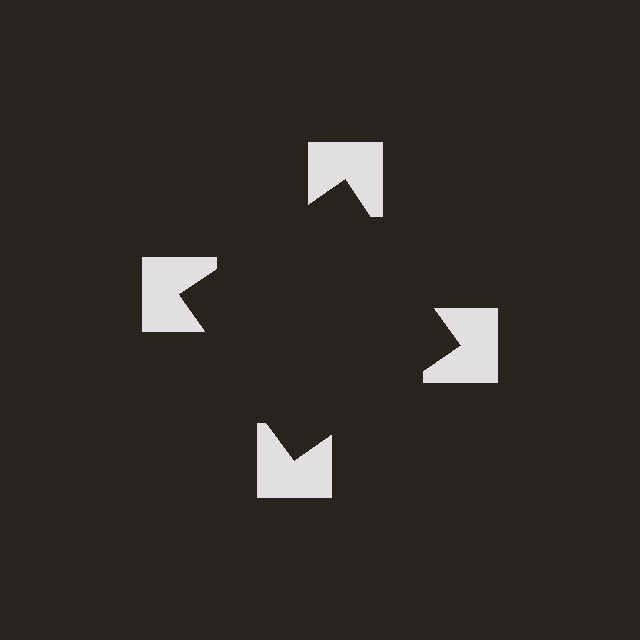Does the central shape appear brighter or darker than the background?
It typically appears slightly darker than the background, even though no actual brightness change is drawn.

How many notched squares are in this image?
There are 4 — one at each vertex of the illusory square.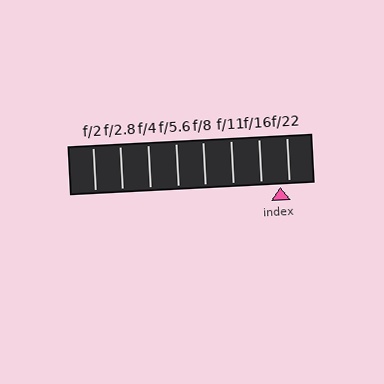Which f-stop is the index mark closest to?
The index mark is closest to f/22.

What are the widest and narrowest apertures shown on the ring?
The widest aperture shown is f/2 and the narrowest is f/22.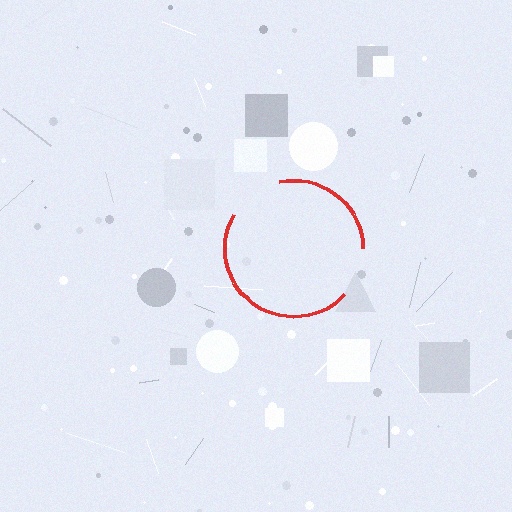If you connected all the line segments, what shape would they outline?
They would outline a circle.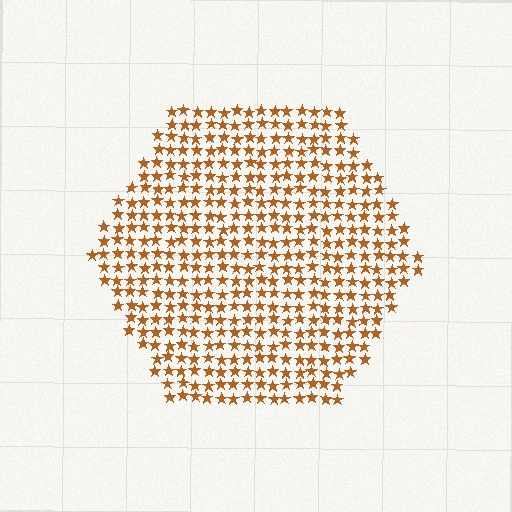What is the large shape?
The large shape is a hexagon.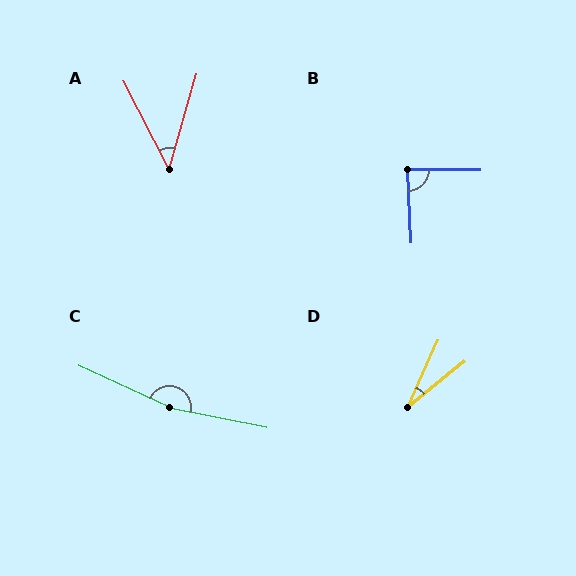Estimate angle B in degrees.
Approximately 87 degrees.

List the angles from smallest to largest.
D (27°), A (43°), B (87°), C (167°).